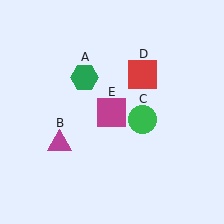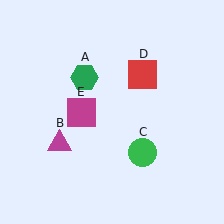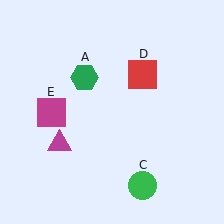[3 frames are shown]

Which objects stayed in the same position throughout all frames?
Green hexagon (object A) and magenta triangle (object B) and red square (object D) remained stationary.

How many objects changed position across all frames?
2 objects changed position: green circle (object C), magenta square (object E).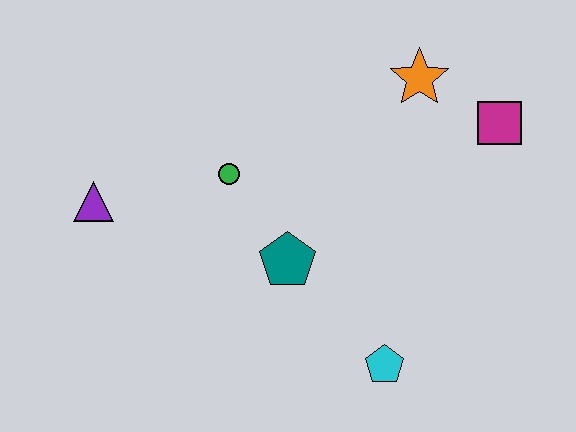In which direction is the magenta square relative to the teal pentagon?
The magenta square is to the right of the teal pentagon.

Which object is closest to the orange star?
The magenta square is closest to the orange star.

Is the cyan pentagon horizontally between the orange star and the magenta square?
No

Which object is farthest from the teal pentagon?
The magenta square is farthest from the teal pentagon.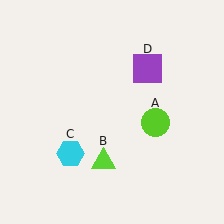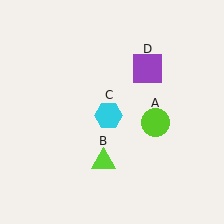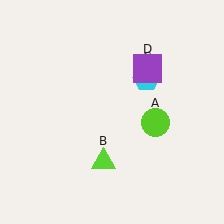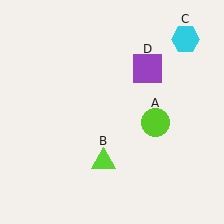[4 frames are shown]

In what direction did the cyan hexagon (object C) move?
The cyan hexagon (object C) moved up and to the right.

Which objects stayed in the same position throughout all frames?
Lime circle (object A) and lime triangle (object B) and purple square (object D) remained stationary.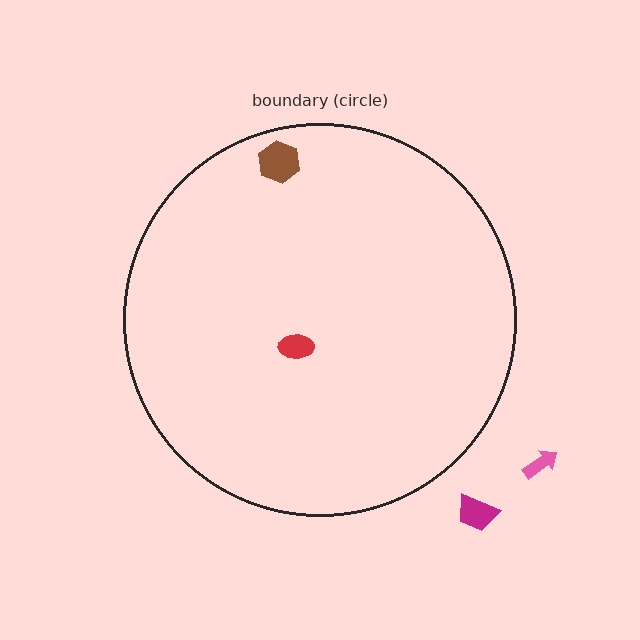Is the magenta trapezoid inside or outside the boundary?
Outside.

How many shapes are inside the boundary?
2 inside, 2 outside.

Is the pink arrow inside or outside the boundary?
Outside.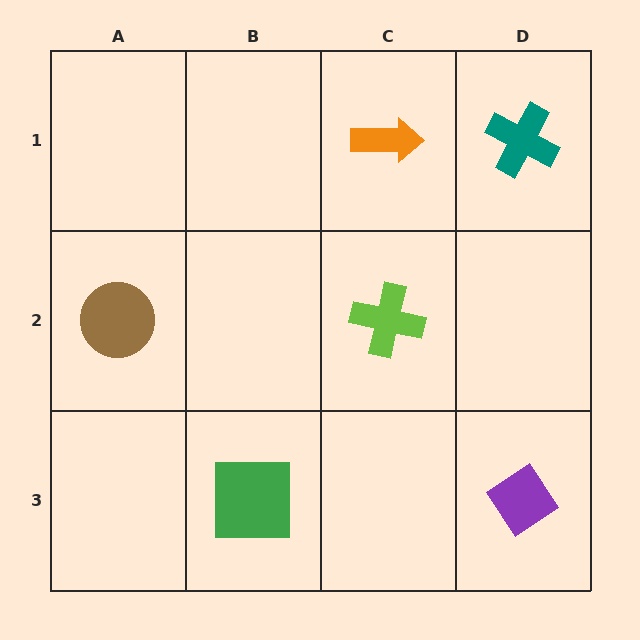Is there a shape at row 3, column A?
No, that cell is empty.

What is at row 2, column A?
A brown circle.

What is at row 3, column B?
A green square.